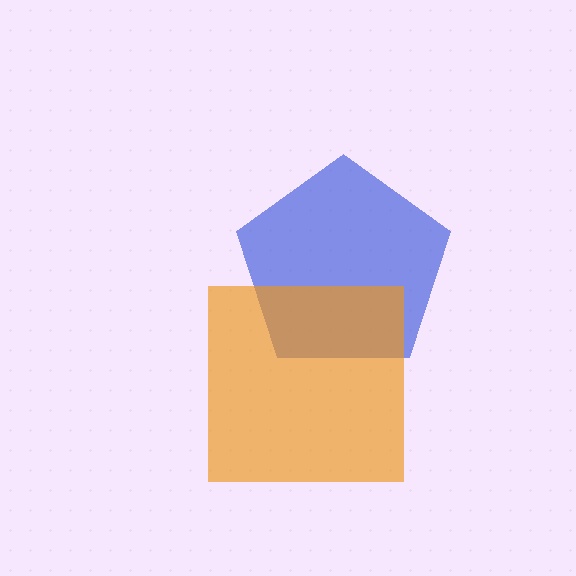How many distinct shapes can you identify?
There are 2 distinct shapes: a blue pentagon, an orange square.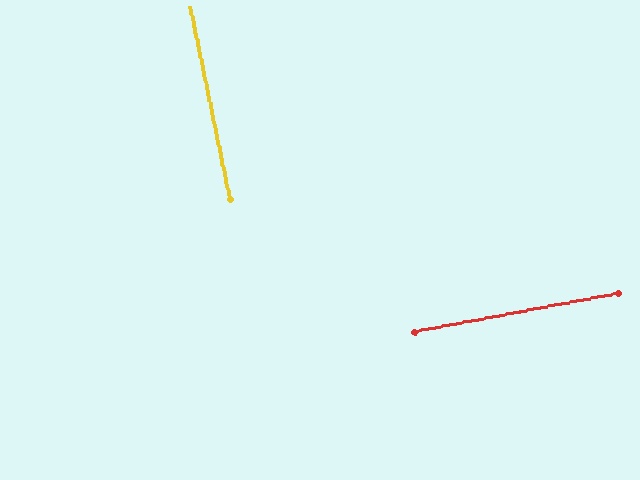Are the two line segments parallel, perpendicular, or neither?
Perpendicular — they meet at approximately 89°.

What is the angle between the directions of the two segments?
Approximately 89 degrees.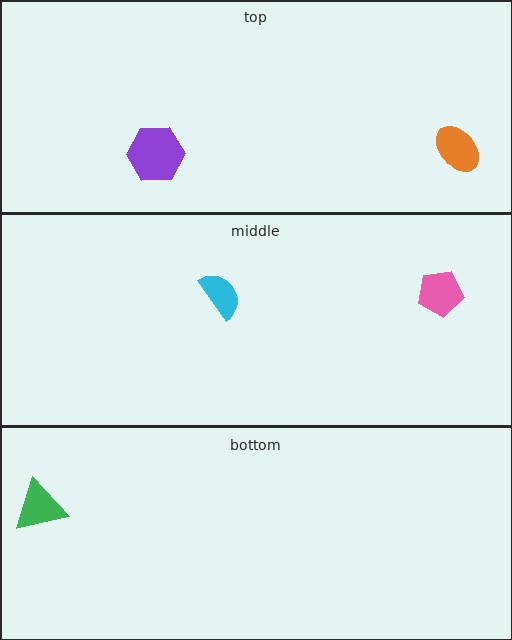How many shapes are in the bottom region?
1.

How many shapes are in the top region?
2.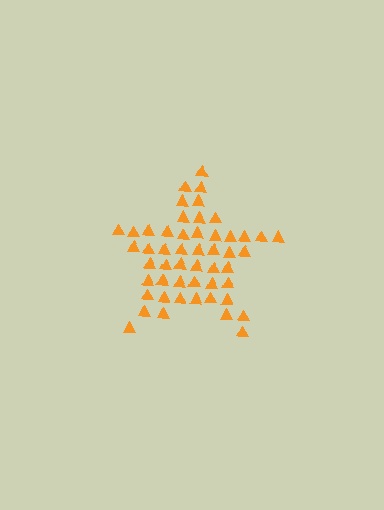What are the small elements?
The small elements are triangles.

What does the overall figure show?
The overall figure shows a star.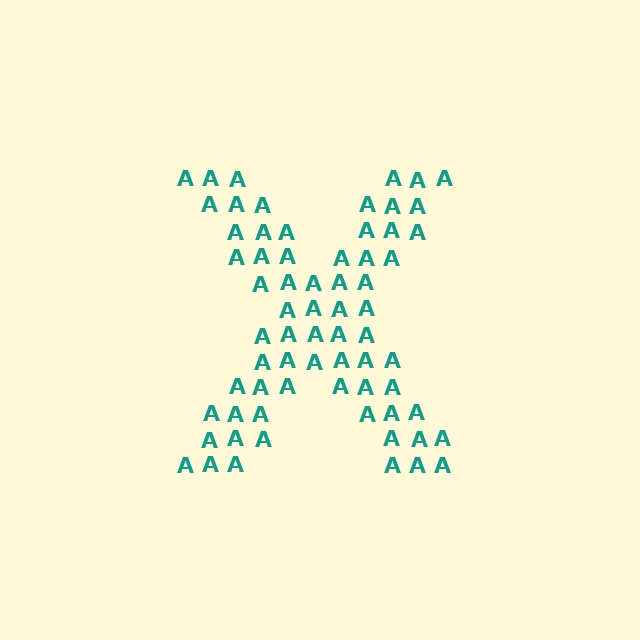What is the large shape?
The large shape is the letter X.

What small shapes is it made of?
It is made of small letter A's.